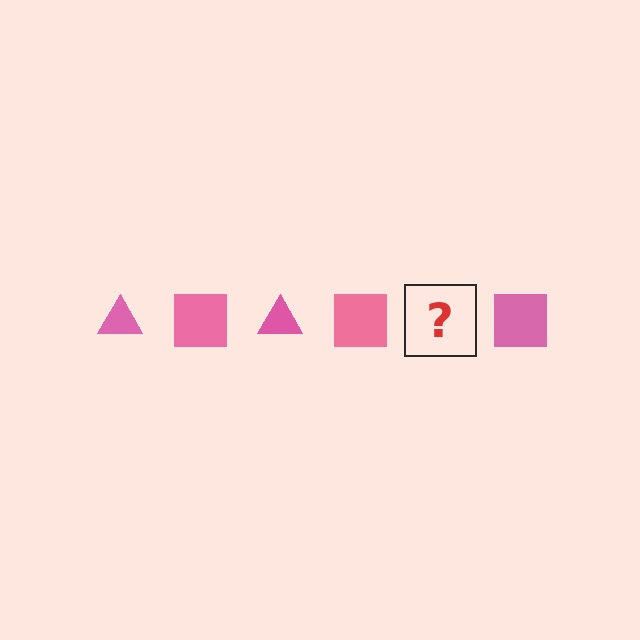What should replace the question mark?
The question mark should be replaced with a pink triangle.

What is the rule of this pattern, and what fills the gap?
The rule is that the pattern cycles through triangle, square shapes in pink. The gap should be filled with a pink triangle.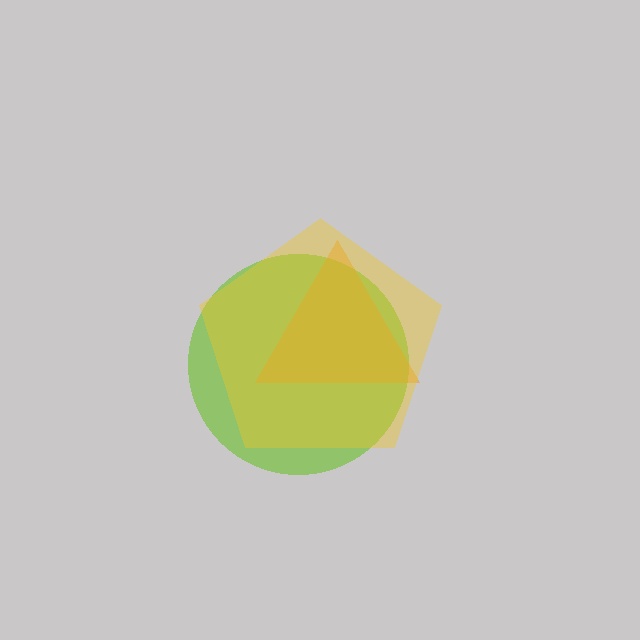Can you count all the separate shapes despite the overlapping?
Yes, there are 3 separate shapes.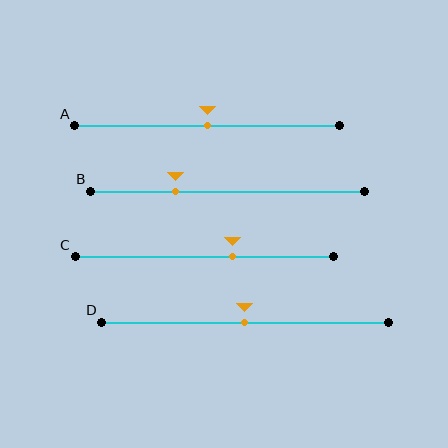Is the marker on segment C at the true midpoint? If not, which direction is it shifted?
No, the marker on segment C is shifted to the right by about 11% of the segment length.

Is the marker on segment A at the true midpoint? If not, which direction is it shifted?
Yes, the marker on segment A is at the true midpoint.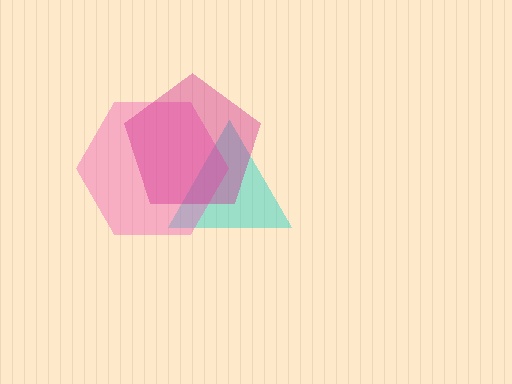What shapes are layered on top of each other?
The layered shapes are: a cyan triangle, a pink hexagon, a magenta pentagon.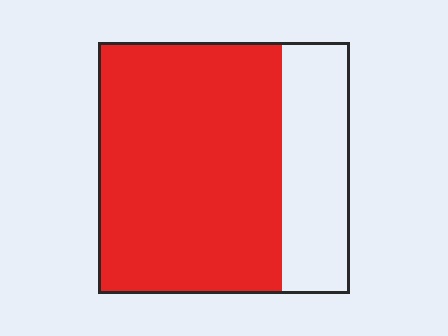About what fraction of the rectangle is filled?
About three quarters (3/4).